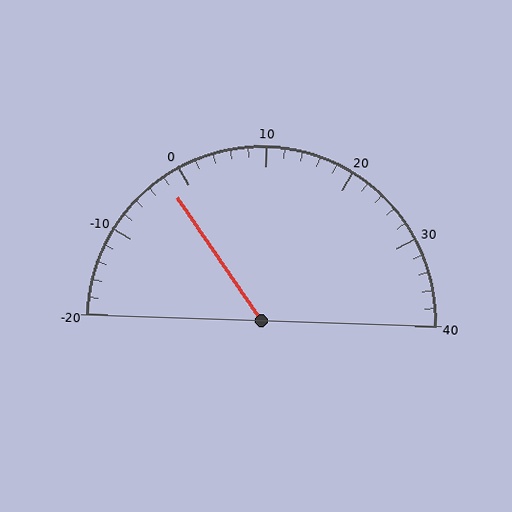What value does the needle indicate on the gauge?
The needle indicates approximately -2.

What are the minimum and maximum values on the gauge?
The gauge ranges from -20 to 40.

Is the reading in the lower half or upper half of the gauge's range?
The reading is in the lower half of the range (-20 to 40).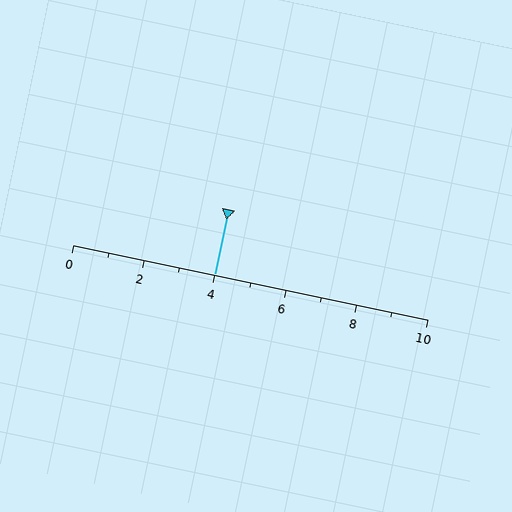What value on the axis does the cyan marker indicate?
The marker indicates approximately 4.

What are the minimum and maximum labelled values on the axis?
The axis runs from 0 to 10.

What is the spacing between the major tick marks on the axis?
The major ticks are spaced 2 apart.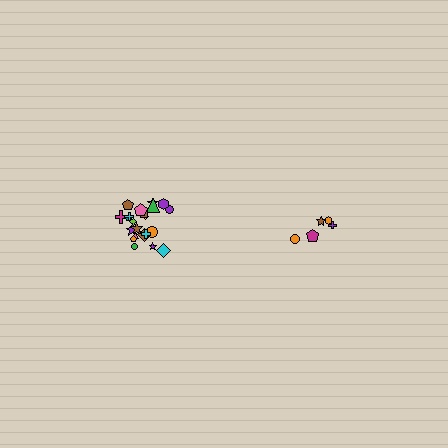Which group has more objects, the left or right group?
The left group.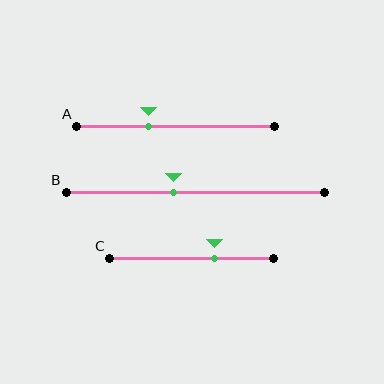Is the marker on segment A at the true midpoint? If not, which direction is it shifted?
No, the marker on segment A is shifted to the left by about 14% of the segment length.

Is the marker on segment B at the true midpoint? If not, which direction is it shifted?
No, the marker on segment B is shifted to the left by about 8% of the segment length.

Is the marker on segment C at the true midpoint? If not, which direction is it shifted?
No, the marker on segment C is shifted to the right by about 14% of the segment length.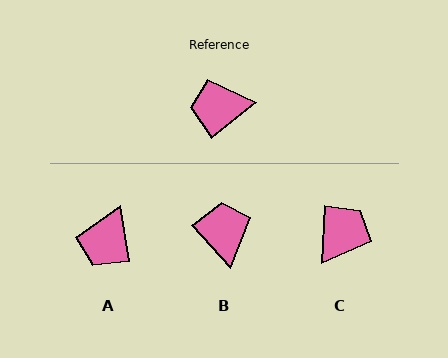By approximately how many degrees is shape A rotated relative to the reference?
Approximately 61 degrees counter-clockwise.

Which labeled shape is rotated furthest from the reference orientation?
C, about 131 degrees away.